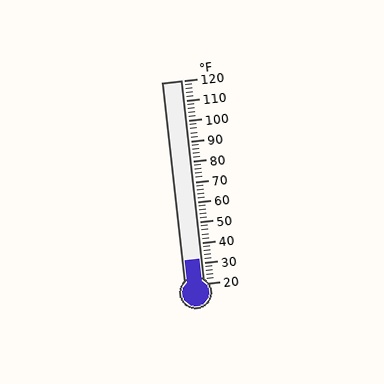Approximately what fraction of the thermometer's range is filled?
The thermometer is filled to approximately 10% of its range.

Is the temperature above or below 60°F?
The temperature is below 60°F.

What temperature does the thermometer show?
The thermometer shows approximately 32°F.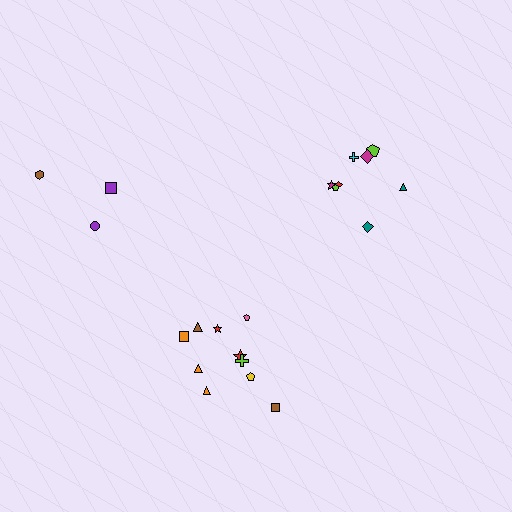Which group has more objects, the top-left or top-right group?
The top-right group.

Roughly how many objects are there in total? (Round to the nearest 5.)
Roughly 20 objects in total.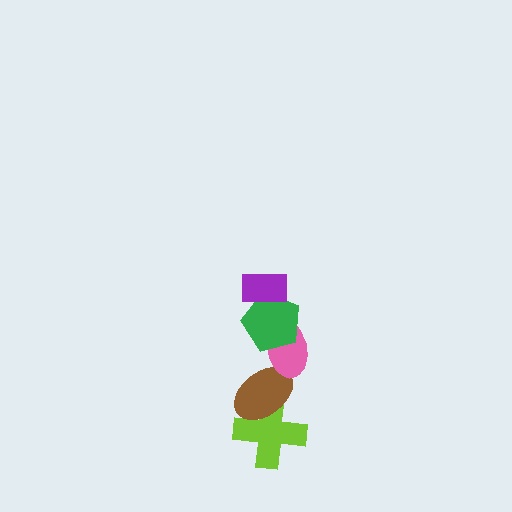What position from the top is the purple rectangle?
The purple rectangle is 1st from the top.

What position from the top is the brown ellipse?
The brown ellipse is 4th from the top.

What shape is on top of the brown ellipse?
The pink ellipse is on top of the brown ellipse.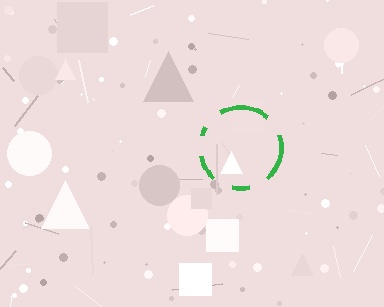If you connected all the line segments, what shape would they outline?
They would outline a circle.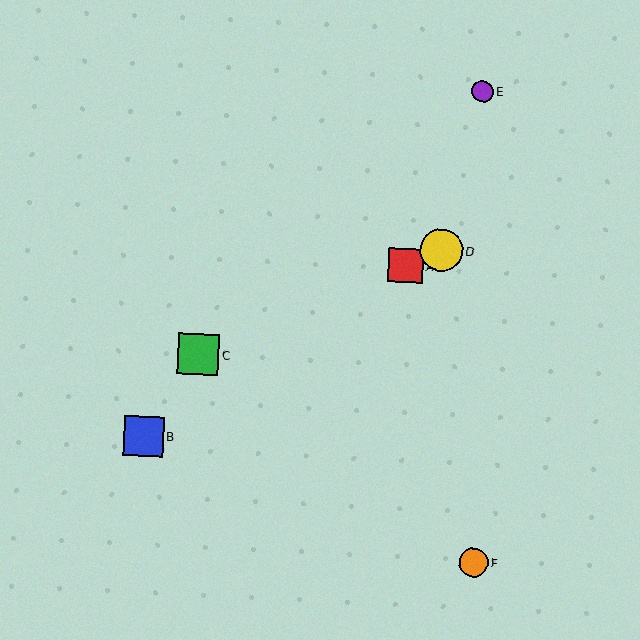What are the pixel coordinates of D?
Object D is at (441, 250).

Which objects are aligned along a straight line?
Objects A, C, D are aligned along a straight line.